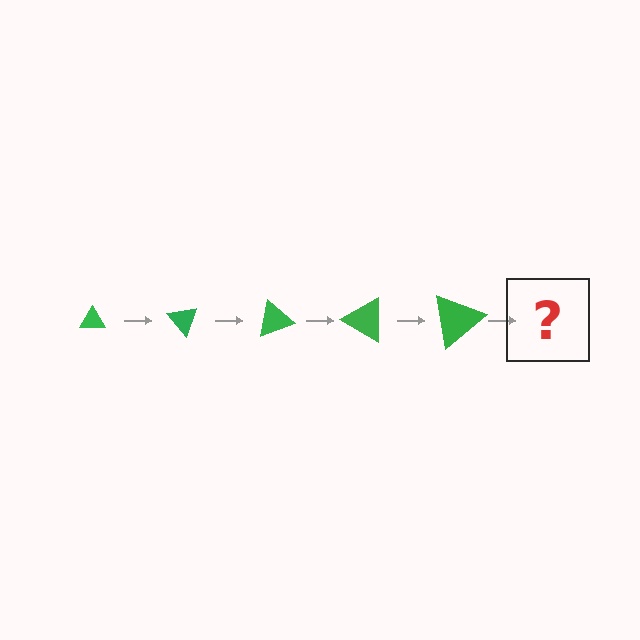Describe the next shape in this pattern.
It should be a triangle, larger than the previous one and rotated 250 degrees from the start.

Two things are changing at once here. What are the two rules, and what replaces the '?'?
The two rules are that the triangle grows larger each step and it rotates 50 degrees each step. The '?' should be a triangle, larger than the previous one and rotated 250 degrees from the start.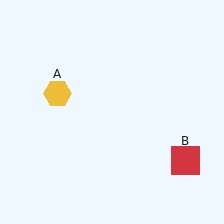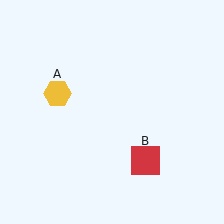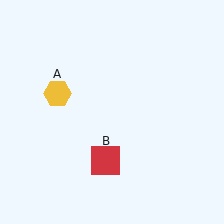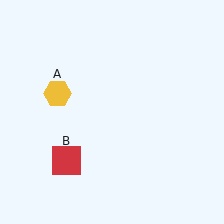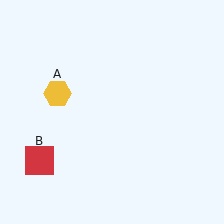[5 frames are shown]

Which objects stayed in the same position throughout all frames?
Yellow hexagon (object A) remained stationary.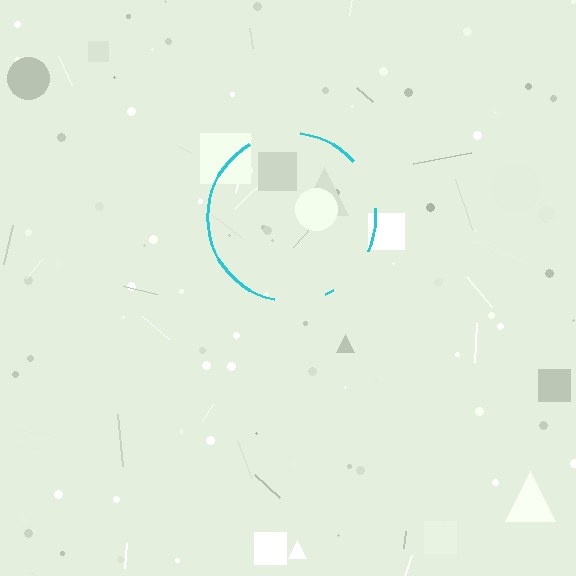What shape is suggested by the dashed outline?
The dashed outline suggests a circle.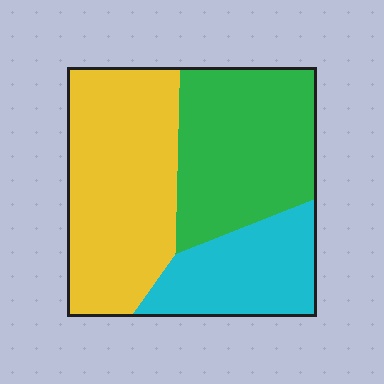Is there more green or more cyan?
Green.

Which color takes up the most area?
Yellow, at roughly 40%.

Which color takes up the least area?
Cyan, at roughly 25%.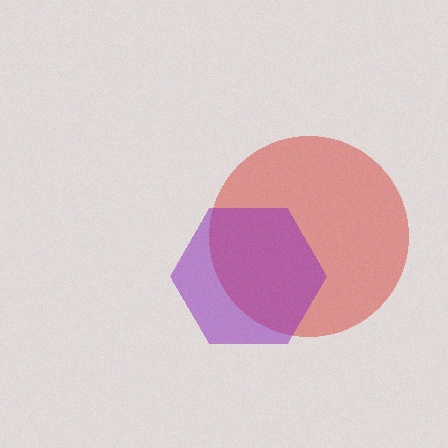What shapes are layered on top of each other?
The layered shapes are: a red circle, a purple hexagon.